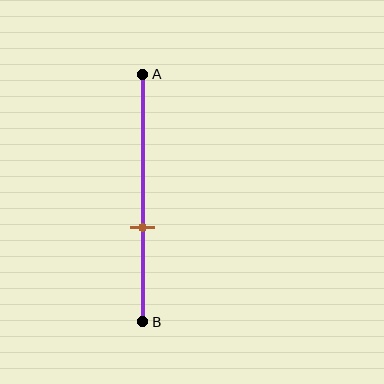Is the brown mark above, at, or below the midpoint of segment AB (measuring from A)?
The brown mark is below the midpoint of segment AB.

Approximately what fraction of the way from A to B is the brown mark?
The brown mark is approximately 60% of the way from A to B.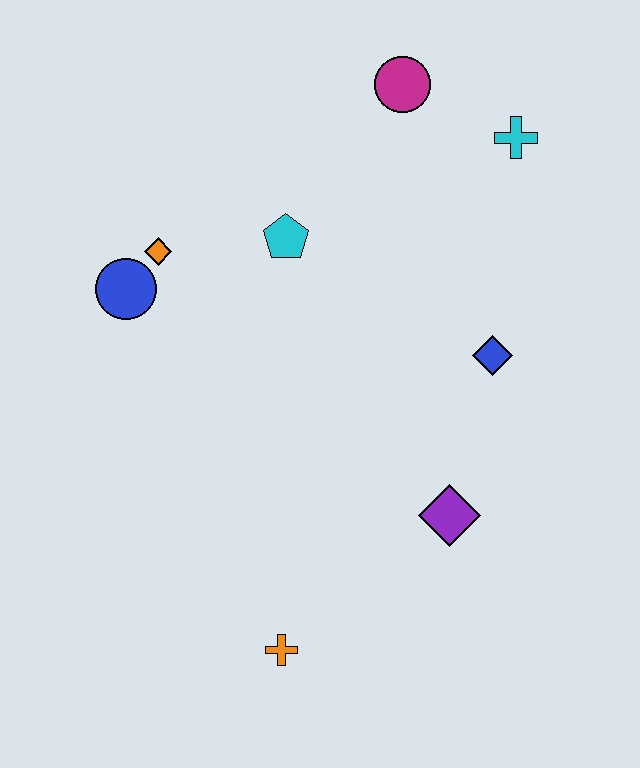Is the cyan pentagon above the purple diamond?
Yes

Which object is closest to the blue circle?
The orange diamond is closest to the blue circle.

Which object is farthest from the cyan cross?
The orange cross is farthest from the cyan cross.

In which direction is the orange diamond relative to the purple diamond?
The orange diamond is to the left of the purple diamond.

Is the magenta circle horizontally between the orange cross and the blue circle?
No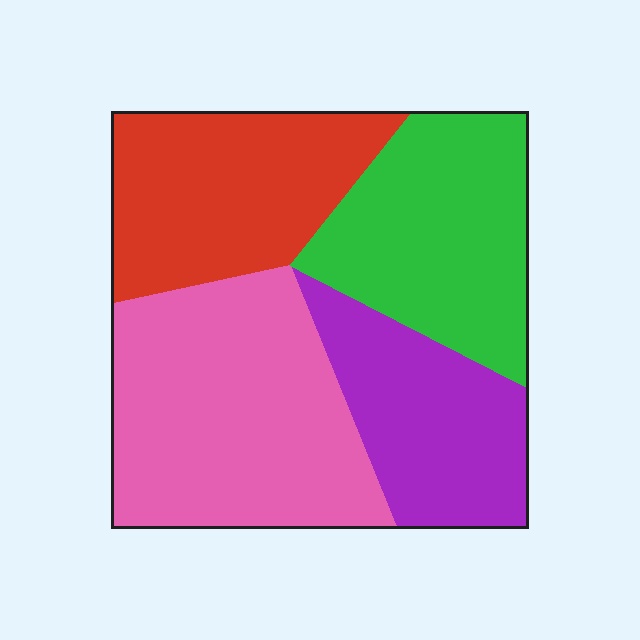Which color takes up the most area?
Pink, at roughly 35%.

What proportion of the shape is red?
Red covers 23% of the shape.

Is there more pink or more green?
Pink.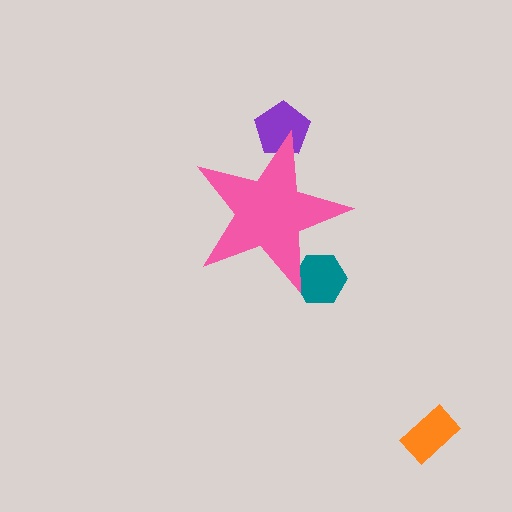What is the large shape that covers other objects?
A pink star.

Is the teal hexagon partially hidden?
Yes, the teal hexagon is partially hidden behind the pink star.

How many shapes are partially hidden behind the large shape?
2 shapes are partially hidden.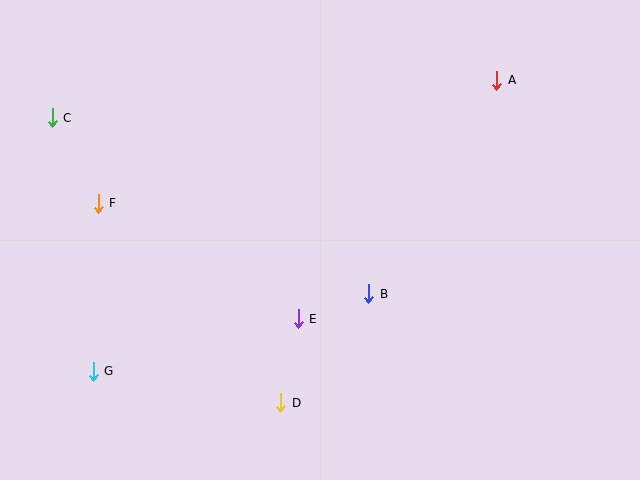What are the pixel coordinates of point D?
Point D is at (281, 403).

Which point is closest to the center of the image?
Point B at (369, 294) is closest to the center.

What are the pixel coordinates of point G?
Point G is at (93, 371).